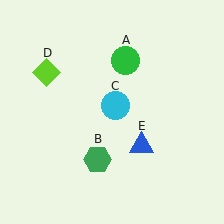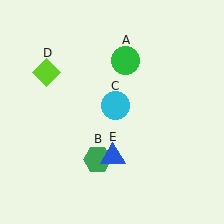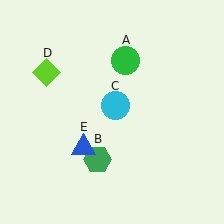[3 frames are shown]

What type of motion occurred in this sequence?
The blue triangle (object E) rotated clockwise around the center of the scene.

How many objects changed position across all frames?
1 object changed position: blue triangle (object E).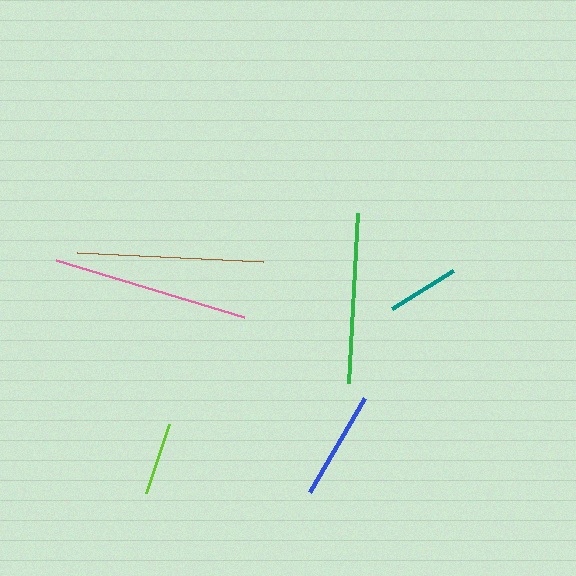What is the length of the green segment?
The green segment is approximately 170 pixels long.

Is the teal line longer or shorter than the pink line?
The pink line is longer than the teal line.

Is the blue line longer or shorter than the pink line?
The pink line is longer than the blue line.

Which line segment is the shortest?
The teal line is the shortest at approximately 72 pixels.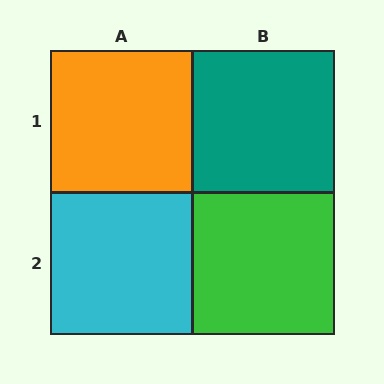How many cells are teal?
1 cell is teal.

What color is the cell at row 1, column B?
Teal.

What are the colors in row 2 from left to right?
Cyan, green.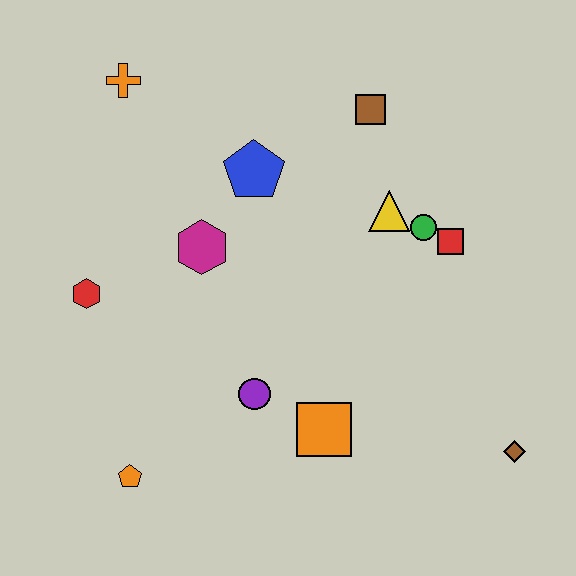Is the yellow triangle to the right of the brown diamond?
No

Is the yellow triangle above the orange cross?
No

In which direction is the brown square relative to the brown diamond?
The brown square is above the brown diamond.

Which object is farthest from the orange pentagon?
The brown square is farthest from the orange pentagon.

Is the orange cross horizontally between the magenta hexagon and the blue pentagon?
No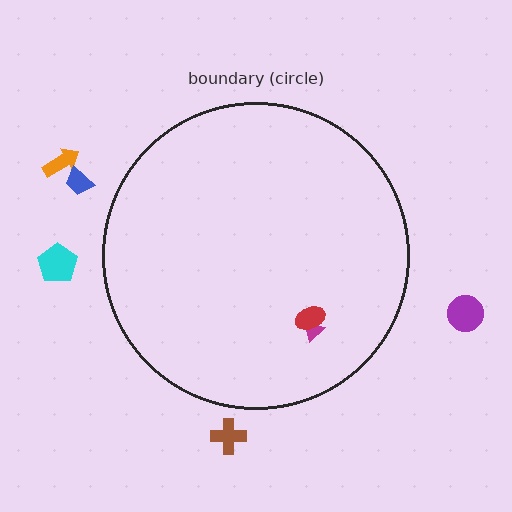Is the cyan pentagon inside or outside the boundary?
Outside.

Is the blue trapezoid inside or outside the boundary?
Outside.